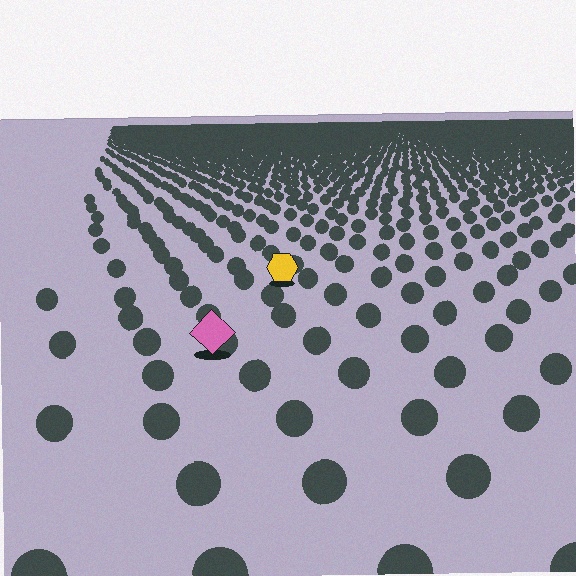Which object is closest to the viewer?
The pink diamond is closest. The texture marks near it are larger and more spread out.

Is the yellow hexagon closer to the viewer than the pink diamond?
No. The pink diamond is closer — you can tell from the texture gradient: the ground texture is coarser near it.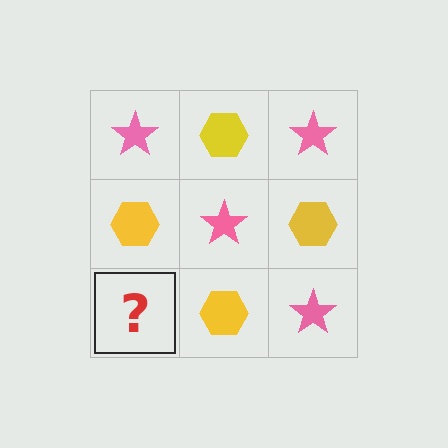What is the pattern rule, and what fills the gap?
The rule is that it alternates pink star and yellow hexagon in a checkerboard pattern. The gap should be filled with a pink star.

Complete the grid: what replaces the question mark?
The question mark should be replaced with a pink star.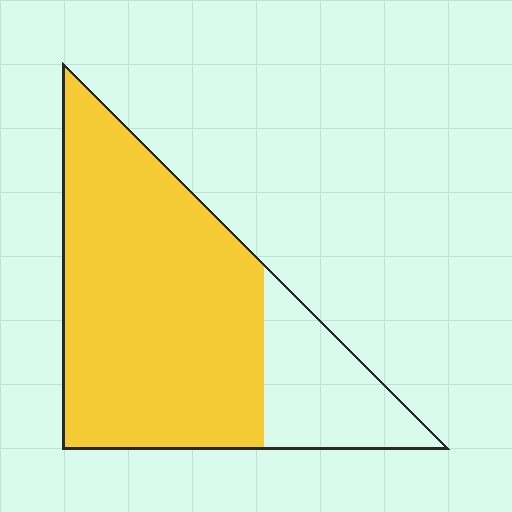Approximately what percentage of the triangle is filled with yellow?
Approximately 75%.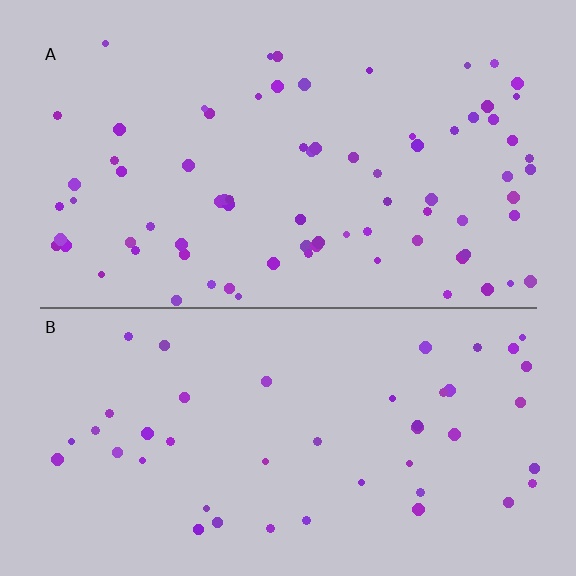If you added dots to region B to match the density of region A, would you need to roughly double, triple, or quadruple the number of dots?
Approximately double.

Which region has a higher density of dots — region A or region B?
A (the top).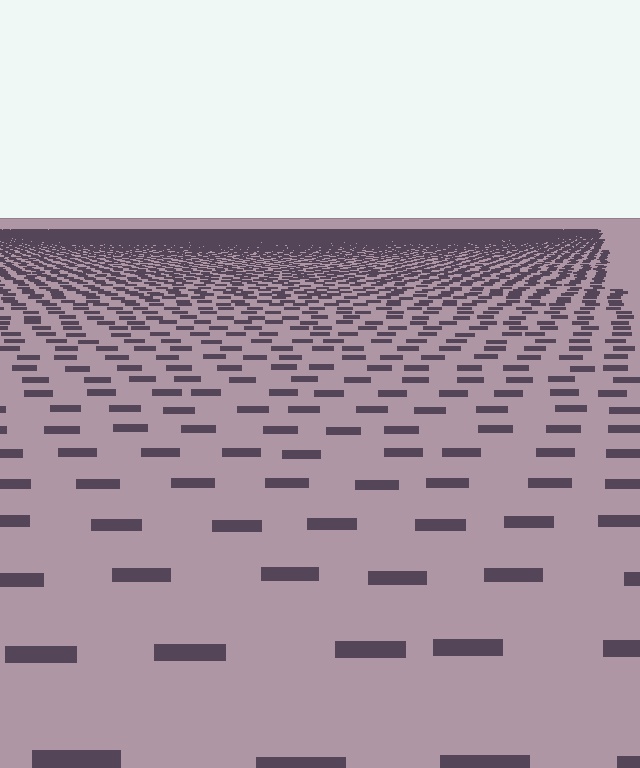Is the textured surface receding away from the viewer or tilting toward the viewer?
The surface is receding away from the viewer. Texture elements get smaller and denser toward the top.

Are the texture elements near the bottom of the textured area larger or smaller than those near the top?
Larger. Near the bottom, elements are closer to the viewer and appear at a bigger on-screen size.